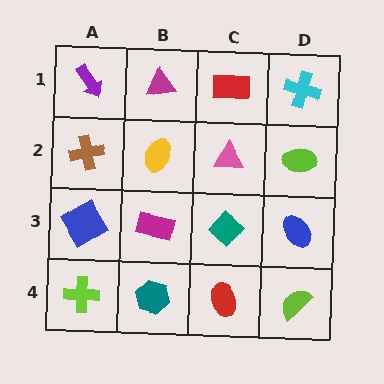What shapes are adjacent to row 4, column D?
A blue ellipse (row 3, column D), a red ellipse (row 4, column C).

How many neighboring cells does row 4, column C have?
3.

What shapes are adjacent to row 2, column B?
A magenta triangle (row 1, column B), a magenta rectangle (row 3, column B), a brown cross (row 2, column A), a pink triangle (row 2, column C).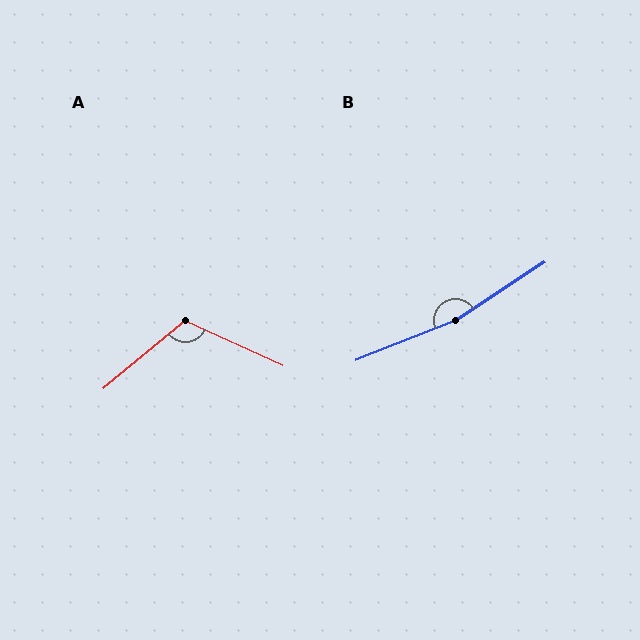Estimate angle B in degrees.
Approximately 169 degrees.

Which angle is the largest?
B, at approximately 169 degrees.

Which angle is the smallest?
A, at approximately 116 degrees.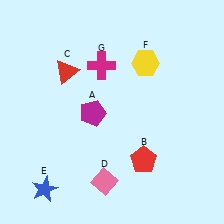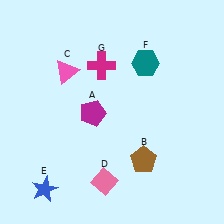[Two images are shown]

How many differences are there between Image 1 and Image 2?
There are 3 differences between the two images.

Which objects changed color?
B changed from red to brown. C changed from red to pink. F changed from yellow to teal.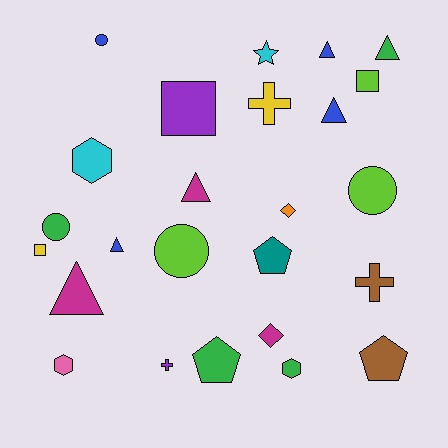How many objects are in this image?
There are 25 objects.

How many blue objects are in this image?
There are 4 blue objects.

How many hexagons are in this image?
There are 3 hexagons.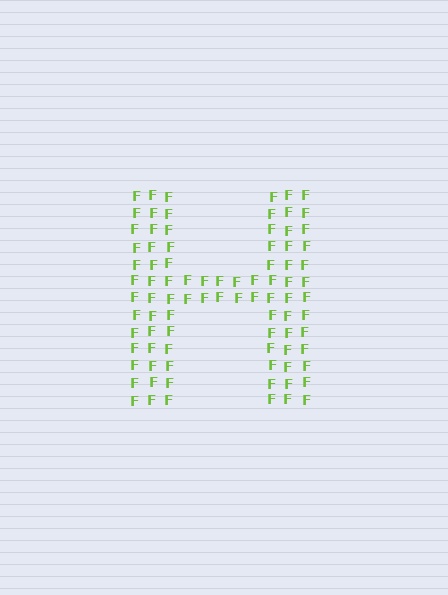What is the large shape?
The large shape is the letter H.